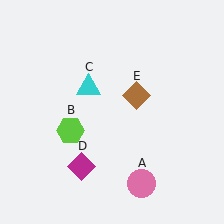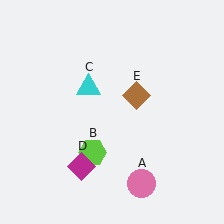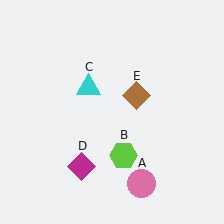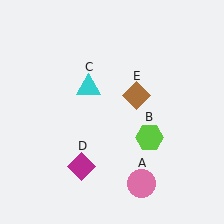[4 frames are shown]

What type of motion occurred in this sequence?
The lime hexagon (object B) rotated counterclockwise around the center of the scene.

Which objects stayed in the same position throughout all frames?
Pink circle (object A) and cyan triangle (object C) and magenta diamond (object D) and brown diamond (object E) remained stationary.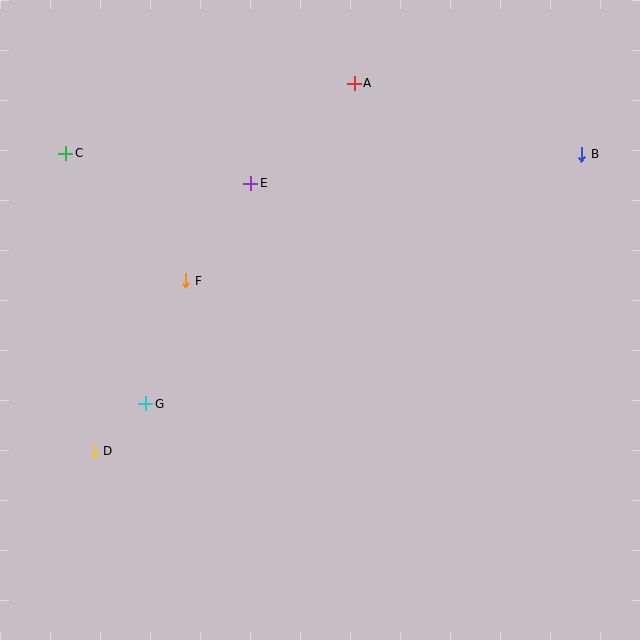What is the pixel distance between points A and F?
The distance between A and F is 259 pixels.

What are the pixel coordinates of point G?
Point G is at (145, 404).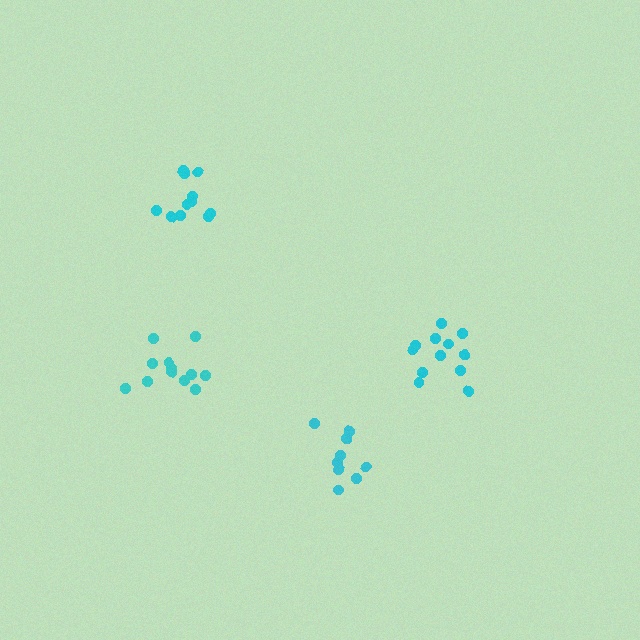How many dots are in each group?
Group 1: 9 dots, Group 2: 12 dots, Group 3: 11 dots, Group 4: 12 dots (44 total).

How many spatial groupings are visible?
There are 4 spatial groupings.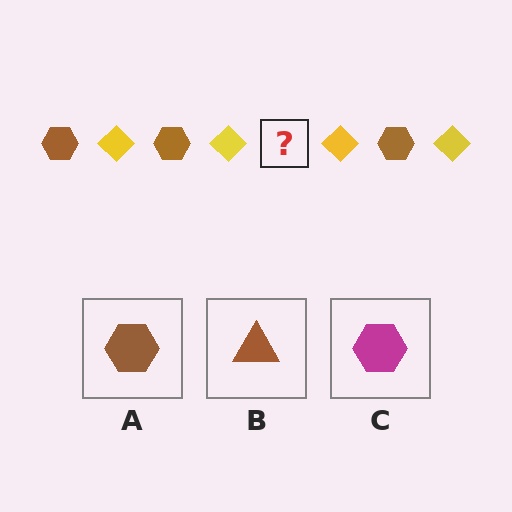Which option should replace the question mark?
Option A.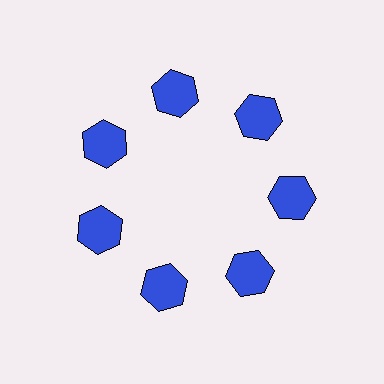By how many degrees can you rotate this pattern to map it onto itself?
The pattern maps onto itself every 51 degrees of rotation.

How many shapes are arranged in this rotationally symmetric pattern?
There are 7 shapes, arranged in 7 groups of 1.